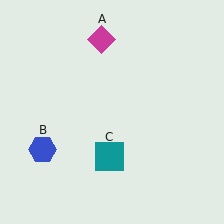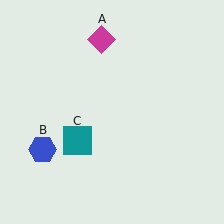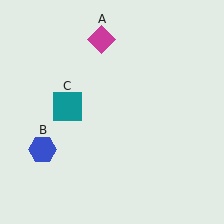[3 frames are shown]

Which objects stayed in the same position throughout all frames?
Magenta diamond (object A) and blue hexagon (object B) remained stationary.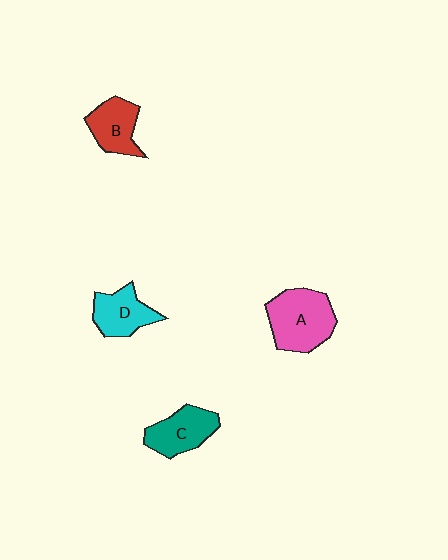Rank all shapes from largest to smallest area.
From largest to smallest: A (pink), C (teal), D (cyan), B (red).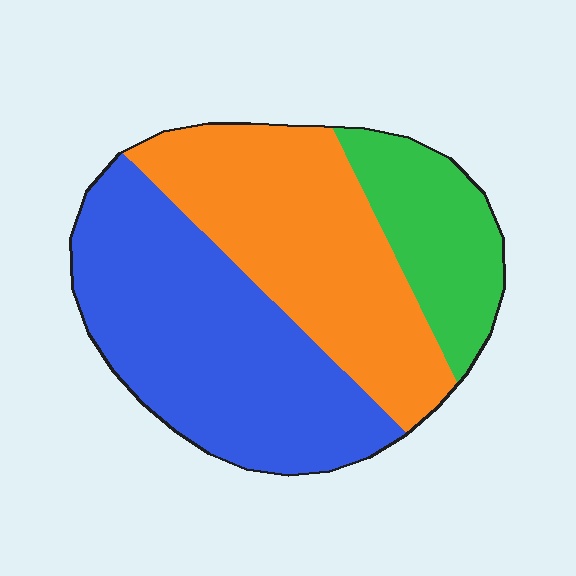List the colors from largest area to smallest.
From largest to smallest: blue, orange, green.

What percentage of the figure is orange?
Orange covers around 40% of the figure.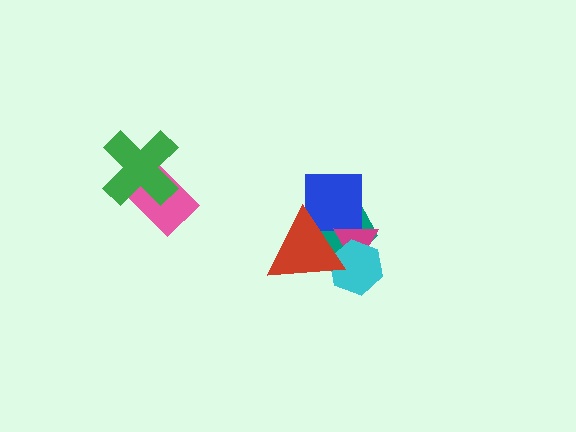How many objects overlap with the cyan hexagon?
3 objects overlap with the cyan hexagon.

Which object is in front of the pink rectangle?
The green cross is in front of the pink rectangle.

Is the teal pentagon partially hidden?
Yes, it is partially covered by another shape.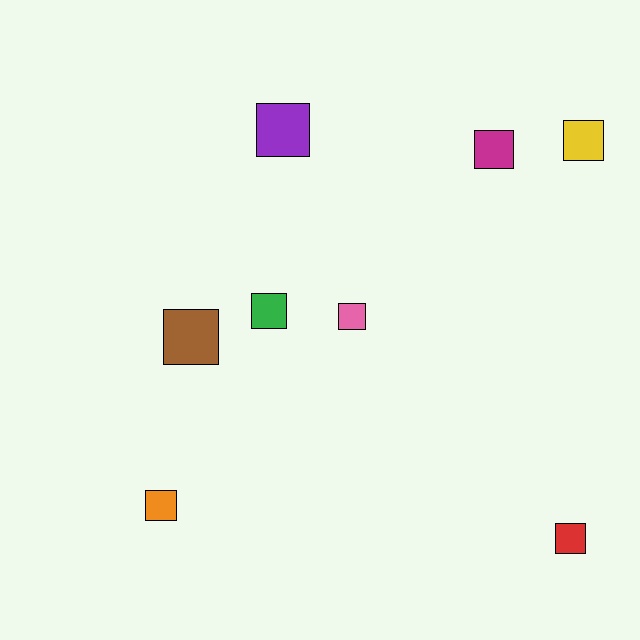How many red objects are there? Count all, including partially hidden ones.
There is 1 red object.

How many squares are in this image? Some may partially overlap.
There are 8 squares.